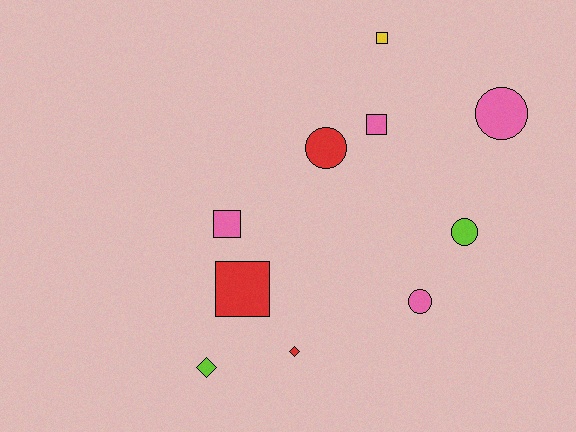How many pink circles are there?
There are 2 pink circles.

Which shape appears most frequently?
Square, with 4 objects.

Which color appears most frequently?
Pink, with 4 objects.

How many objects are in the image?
There are 10 objects.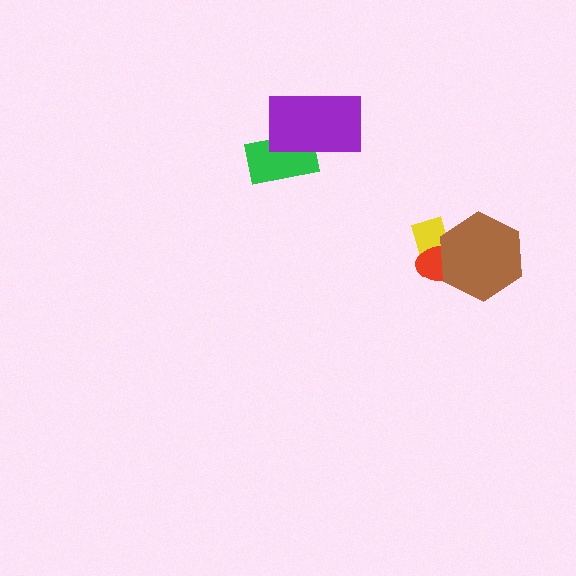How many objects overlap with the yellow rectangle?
2 objects overlap with the yellow rectangle.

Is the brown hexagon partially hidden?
No, no other shape covers it.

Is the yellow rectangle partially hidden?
Yes, it is partially covered by another shape.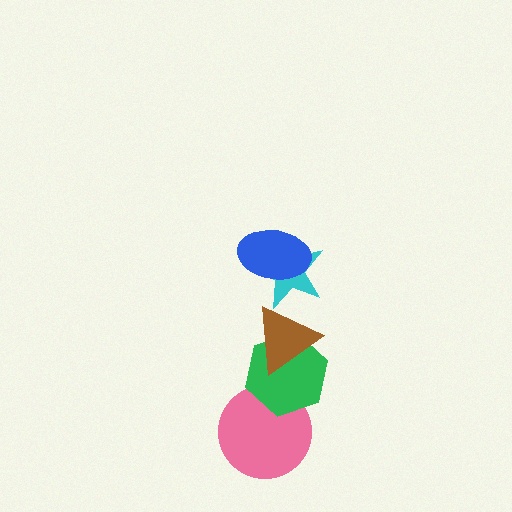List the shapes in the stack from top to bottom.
From top to bottom: the blue ellipse, the cyan star, the brown triangle, the green hexagon, the pink circle.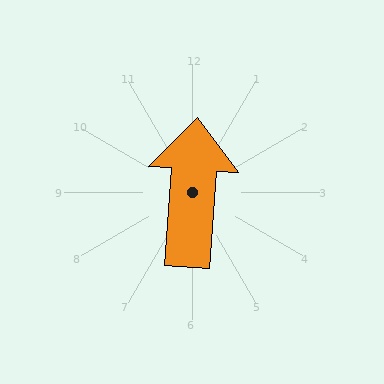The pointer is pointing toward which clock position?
Roughly 12 o'clock.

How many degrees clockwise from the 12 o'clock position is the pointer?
Approximately 4 degrees.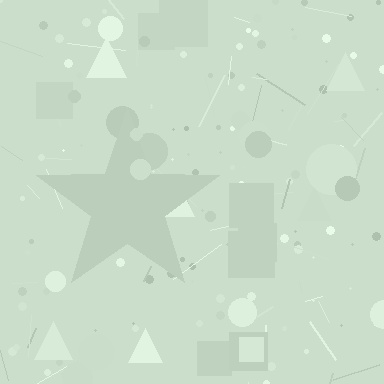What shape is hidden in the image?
A star is hidden in the image.